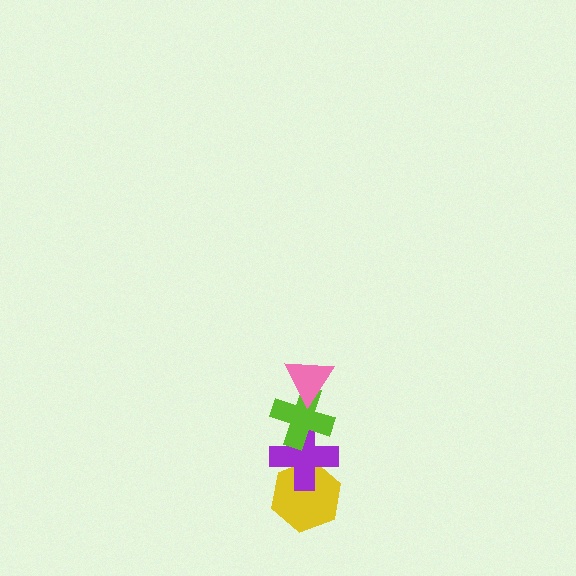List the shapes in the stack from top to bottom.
From top to bottom: the pink triangle, the lime cross, the purple cross, the yellow hexagon.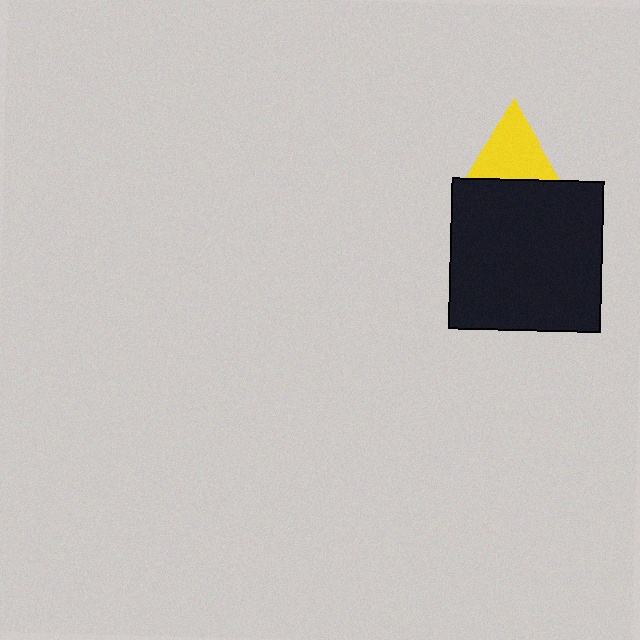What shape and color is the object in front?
The object in front is a black square.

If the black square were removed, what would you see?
You would see the complete yellow triangle.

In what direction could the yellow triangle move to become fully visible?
The yellow triangle could move up. That would shift it out from behind the black square entirely.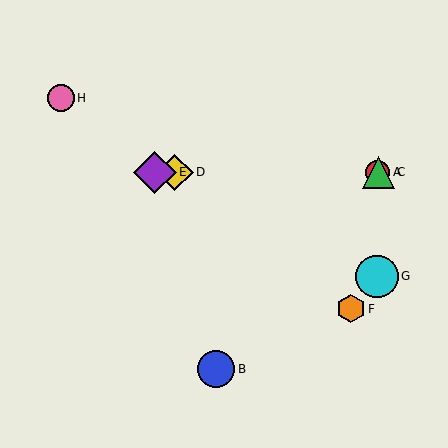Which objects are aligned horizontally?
Objects A, C, D, E are aligned horizontally.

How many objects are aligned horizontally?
4 objects (A, C, D, E) are aligned horizontally.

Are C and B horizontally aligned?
No, C is at y≈173 and B is at y≈369.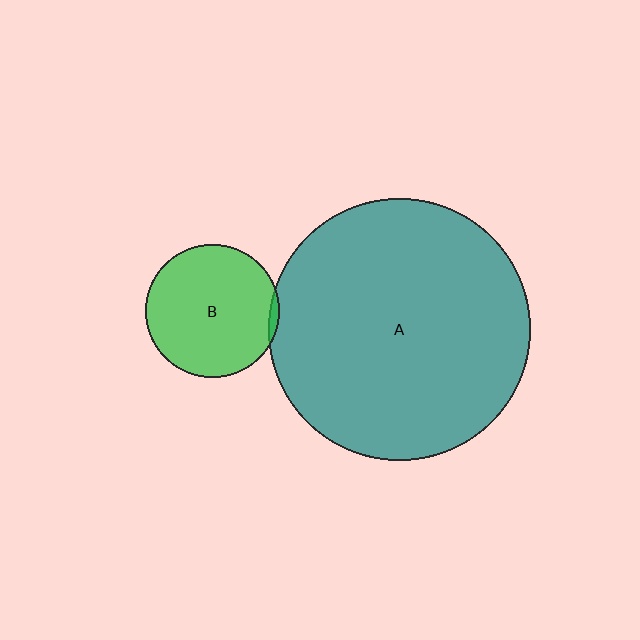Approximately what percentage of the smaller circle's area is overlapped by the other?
Approximately 5%.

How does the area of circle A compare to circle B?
Approximately 3.8 times.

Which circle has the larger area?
Circle A (teal).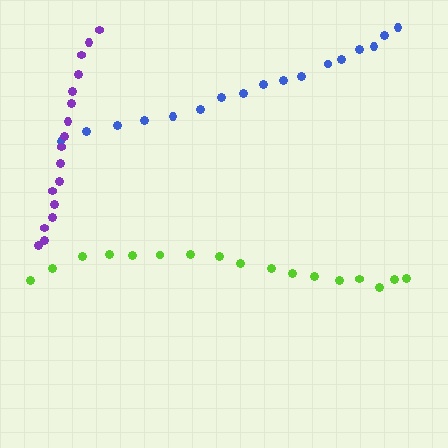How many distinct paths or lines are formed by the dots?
There are 3 distinct paths.